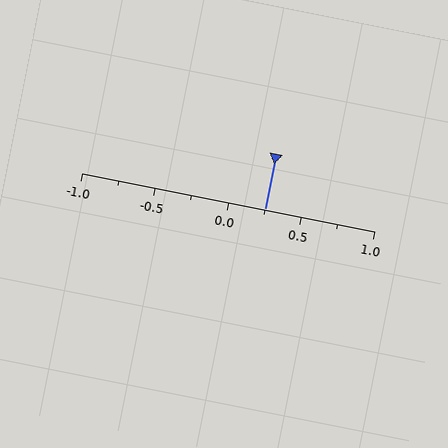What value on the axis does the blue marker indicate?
The marker indicates approximately 0.25.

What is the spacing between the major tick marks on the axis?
The major ticks are spaced 0.5 apart.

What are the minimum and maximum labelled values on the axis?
The axis runs from -1.0 to 1.0.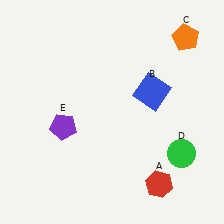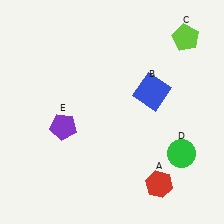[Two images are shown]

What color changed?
The pentagon (C) changed from orange in Image 1 to lime in Image 2.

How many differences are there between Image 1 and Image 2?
There is 1 difference between the two images.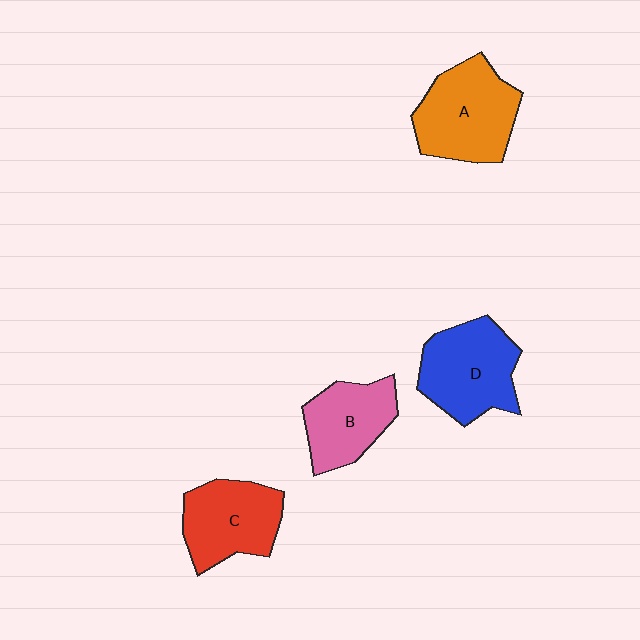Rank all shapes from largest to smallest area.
From largest to smallest: A (orange), D (blue), C (red), B (pink).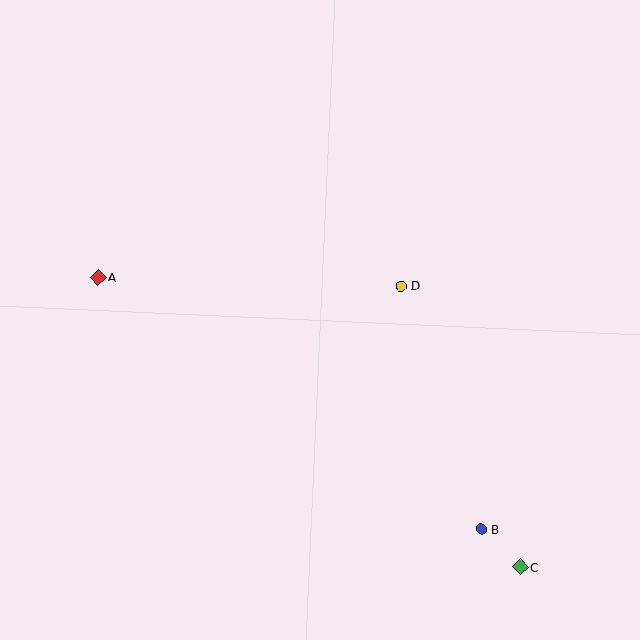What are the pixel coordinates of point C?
Point C is at (520, 567).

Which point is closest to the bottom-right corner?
Point C is closest to the bottom-right corner.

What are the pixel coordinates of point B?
Point B is at (481, 529).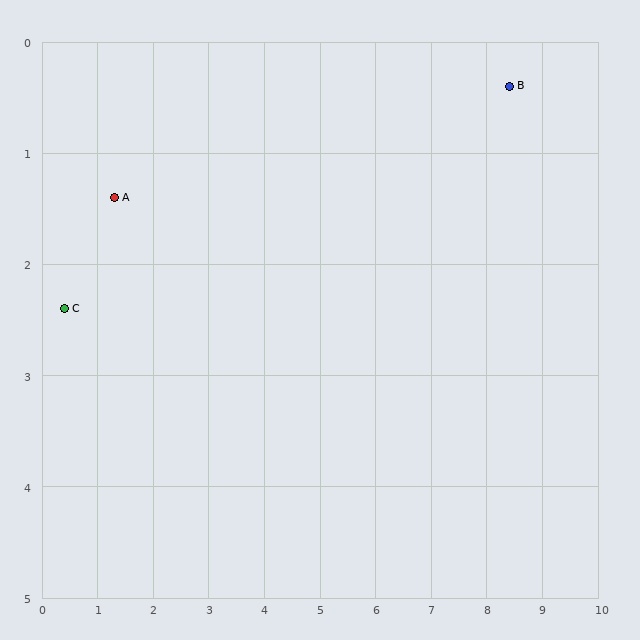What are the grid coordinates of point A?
Point A is at approximately (1.3, 1.4).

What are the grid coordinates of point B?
Point B is at approximately (8.4, 0.4).